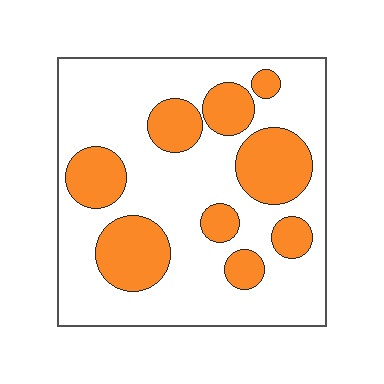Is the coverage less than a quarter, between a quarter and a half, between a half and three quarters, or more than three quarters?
Between a quarter and a half.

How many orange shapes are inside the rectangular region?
9.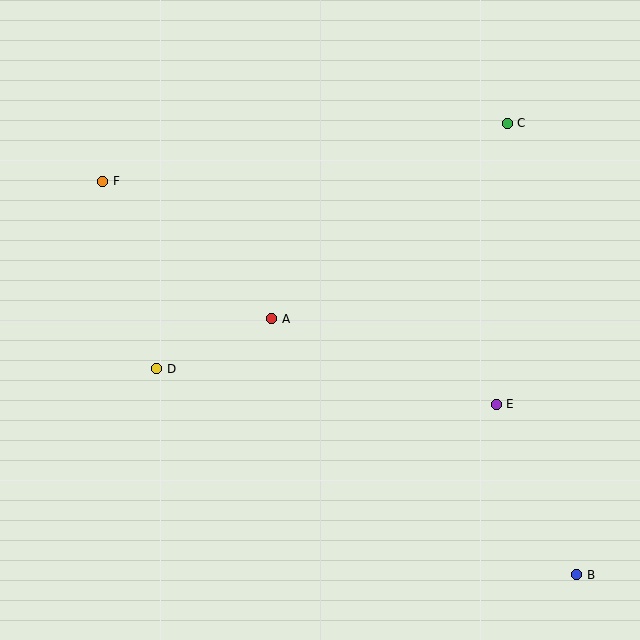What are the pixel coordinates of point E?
Point E is at (496, 404).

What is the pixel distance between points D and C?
The distance between D and C is 428 pixels.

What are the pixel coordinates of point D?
Point D is at (157, 369).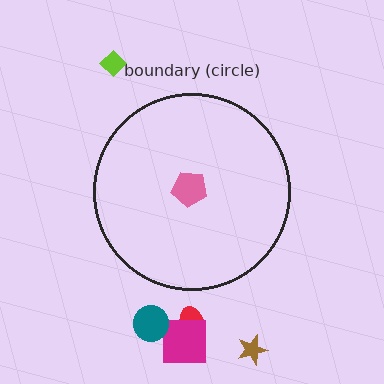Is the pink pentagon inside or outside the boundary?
Inside.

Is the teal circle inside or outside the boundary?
Outside.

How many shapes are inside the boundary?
1 inside, 5 outside.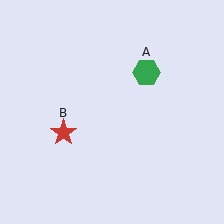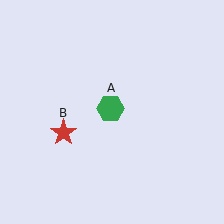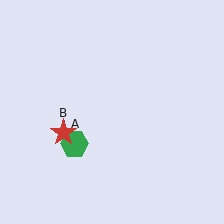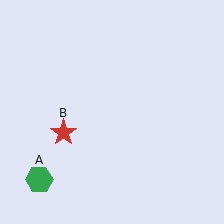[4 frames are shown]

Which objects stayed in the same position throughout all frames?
Red star (object B) remained stationary.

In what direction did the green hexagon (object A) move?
The green hexagon (object A) moved down and to the left.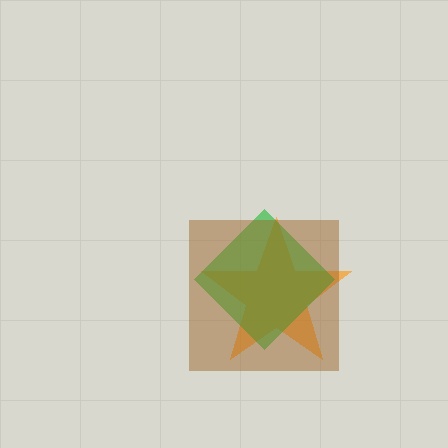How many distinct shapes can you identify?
There are 3 distinct shapes: an orange star, a green diamond, a brown square.